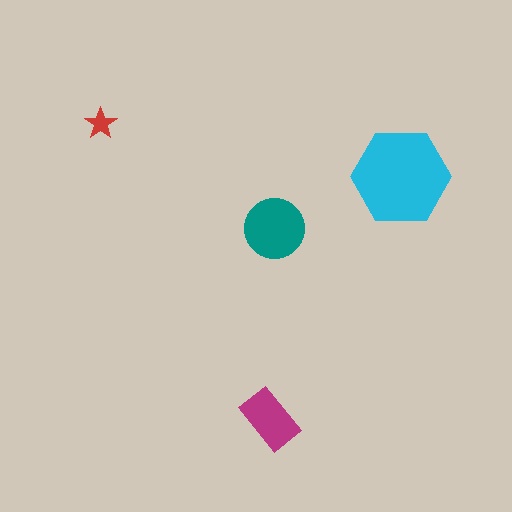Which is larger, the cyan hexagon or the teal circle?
The cyan hexagon.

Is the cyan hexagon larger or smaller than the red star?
Larger.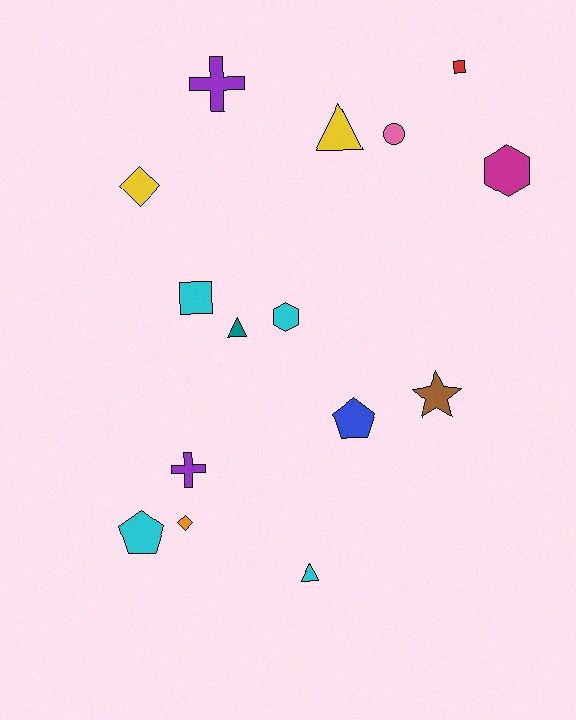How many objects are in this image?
There are 15 objects.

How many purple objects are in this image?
There are 2 purple objects.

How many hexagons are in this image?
There are 2 hexagons.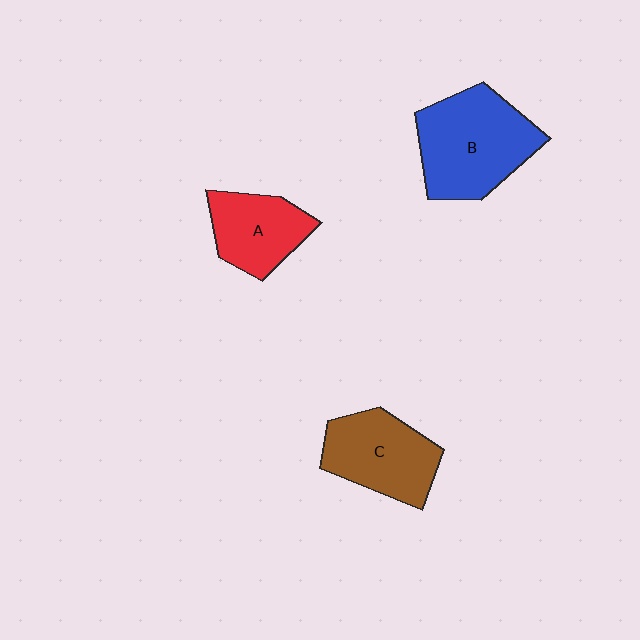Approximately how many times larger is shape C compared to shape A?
Approximately 1.2 times.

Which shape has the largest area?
Shape B (blue).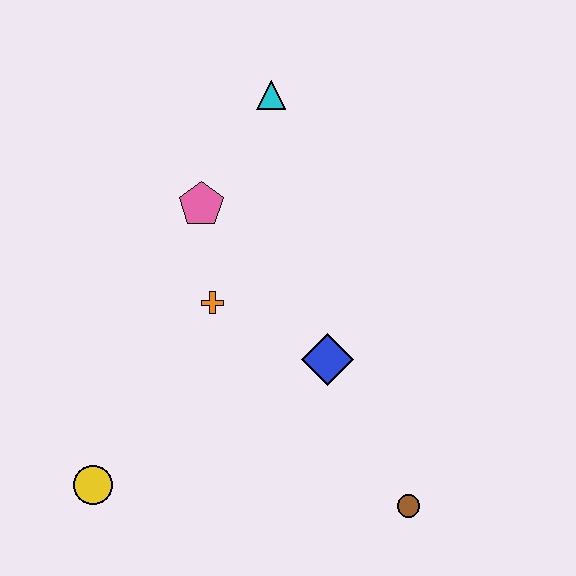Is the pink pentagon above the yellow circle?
Yes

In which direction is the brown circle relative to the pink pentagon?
The brown circle is below the pink pentagon.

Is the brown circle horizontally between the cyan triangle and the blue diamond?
No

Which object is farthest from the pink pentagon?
The brown circle is farthest from the pink pentagon.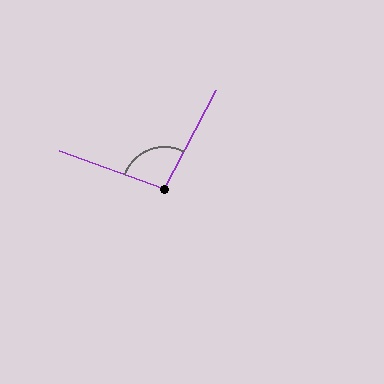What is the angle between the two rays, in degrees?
Approximately 98 degrees.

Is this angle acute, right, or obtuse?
It is obtuse.